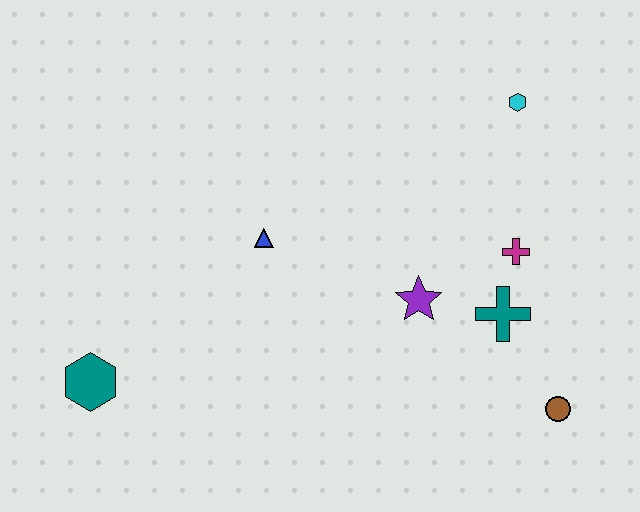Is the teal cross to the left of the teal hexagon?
No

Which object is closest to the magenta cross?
The teal cross is closest to the magenta cross.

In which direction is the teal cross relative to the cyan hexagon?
The teal cross is below the cyan hexagon.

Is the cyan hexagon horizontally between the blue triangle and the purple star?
No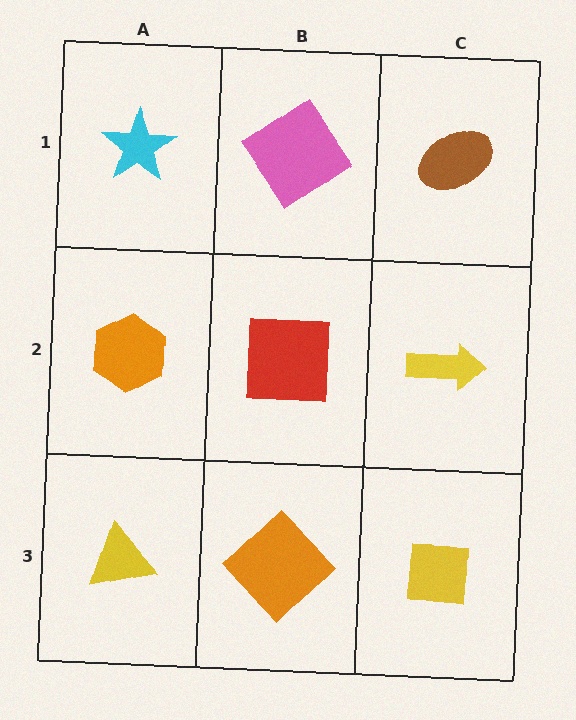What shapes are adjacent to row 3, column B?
A red square (row 2, column B), a yellow triangle (row 3, column A), a yellow square (row 3, column C).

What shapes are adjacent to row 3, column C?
A yellow arrow (row 2, column C), an orange diamond (row 3, column B).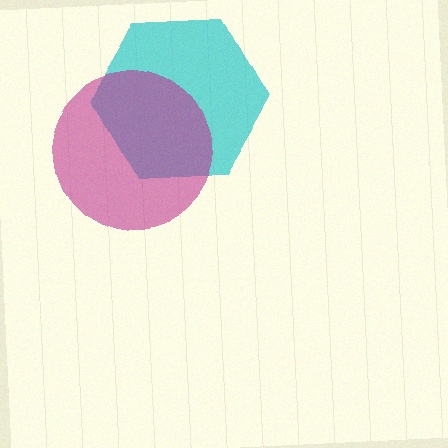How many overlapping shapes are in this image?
There are 2 overlapping shapes in the image.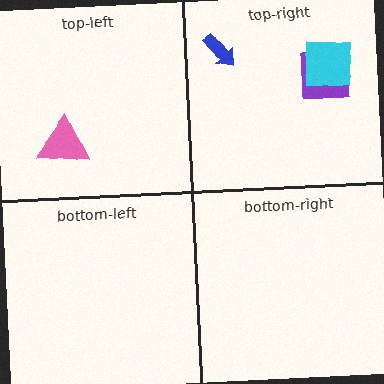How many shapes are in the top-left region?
1.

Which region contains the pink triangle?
The top-left region.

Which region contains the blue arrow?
The top-right region.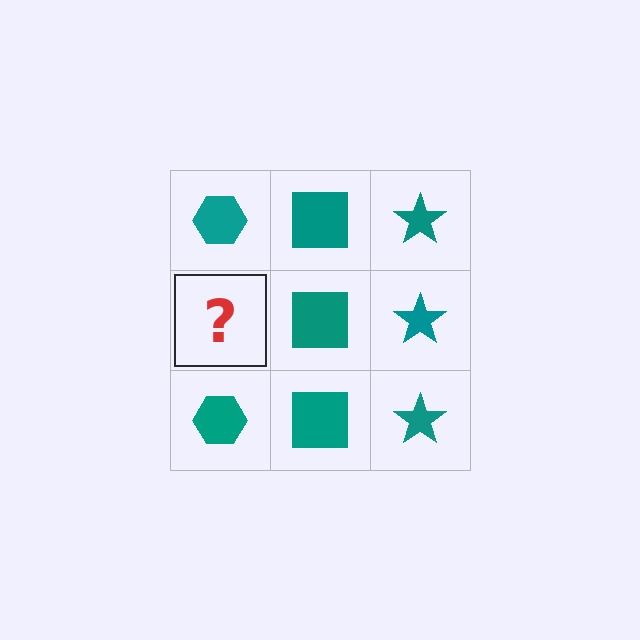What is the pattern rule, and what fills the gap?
The rule is that each column has a consistent shape. The gap should be filled with a teal hexagon.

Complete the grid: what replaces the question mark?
The question mark should be replaced with a teal hexagon.